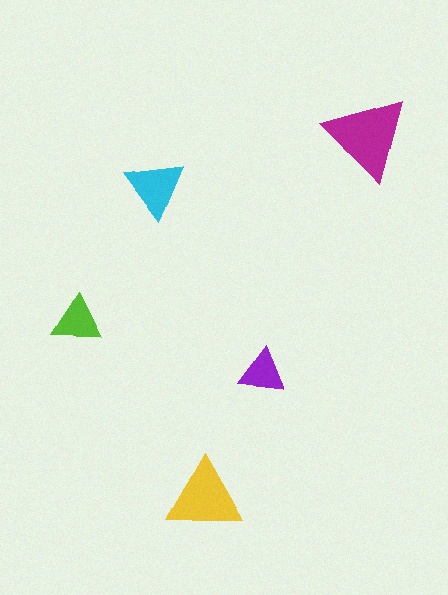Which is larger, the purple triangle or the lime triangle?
The lime one.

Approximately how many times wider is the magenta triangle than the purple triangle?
About 2 times wider.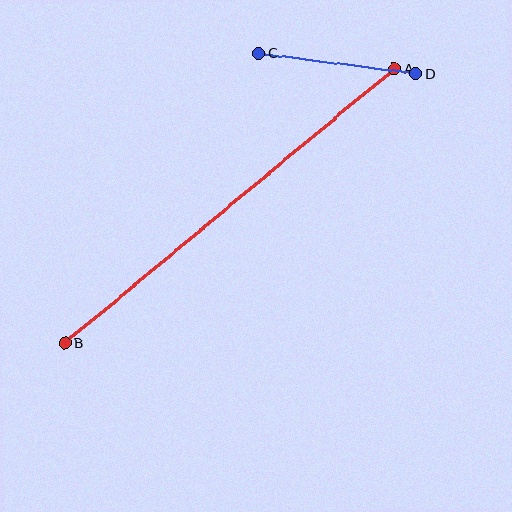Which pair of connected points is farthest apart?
Points A and B are farthest apart.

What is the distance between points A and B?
The distance is approximately 429 pixels.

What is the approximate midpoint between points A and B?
The midpoint is at approximately (229, 206) pixels.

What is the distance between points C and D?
The distance is approximately 158 pixels.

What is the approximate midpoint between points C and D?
The midpoint is at approximately (337, 64) pixels.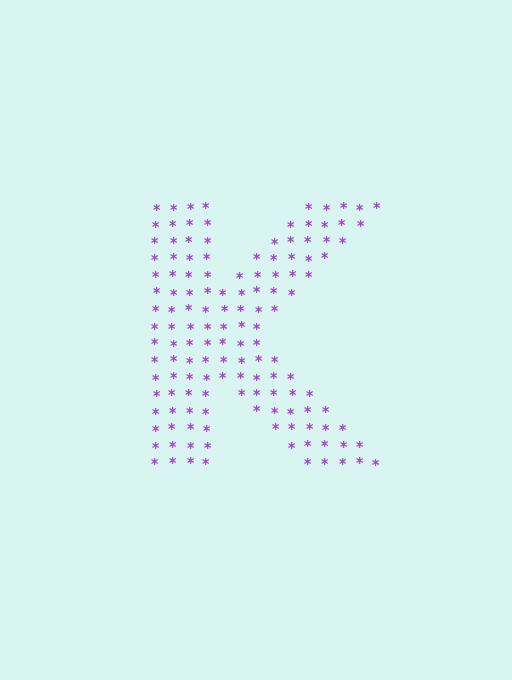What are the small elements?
The small elements are asterisks.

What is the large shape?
The large shape is the letter K.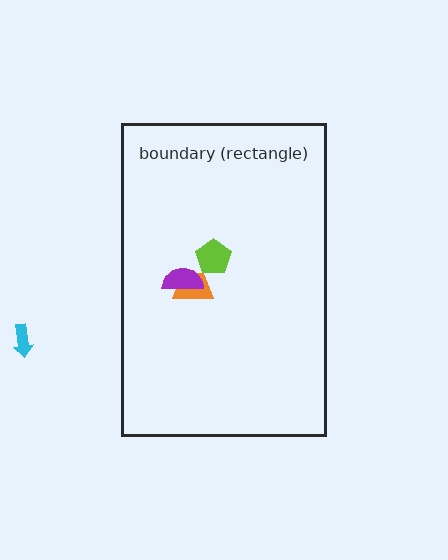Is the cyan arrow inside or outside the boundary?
Outside.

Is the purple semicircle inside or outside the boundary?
Inside.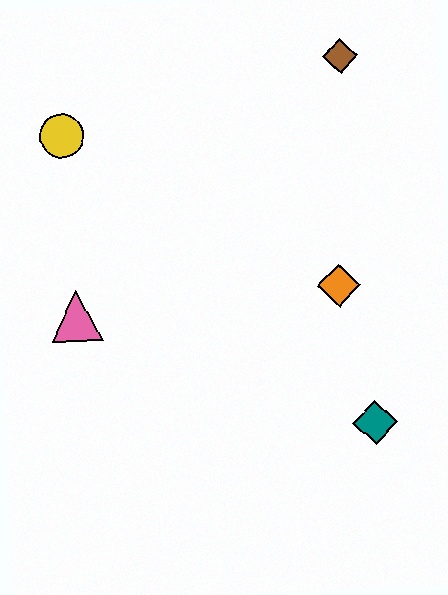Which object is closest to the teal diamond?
The orange diamond is closest to the teal diamond.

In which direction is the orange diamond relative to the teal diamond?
The orange diamond is above the teal diamond.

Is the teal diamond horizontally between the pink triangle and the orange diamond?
No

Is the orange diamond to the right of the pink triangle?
Yes